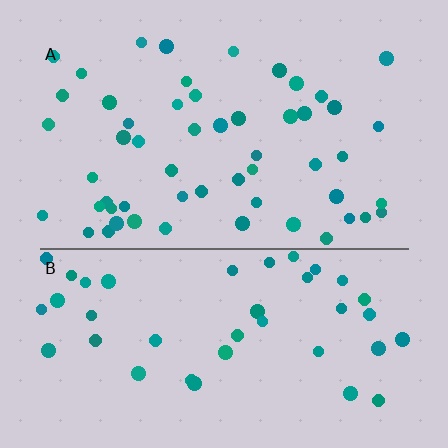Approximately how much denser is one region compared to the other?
Approximately 1.3× — region A over region B.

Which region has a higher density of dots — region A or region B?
A (the top).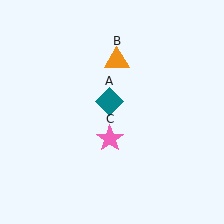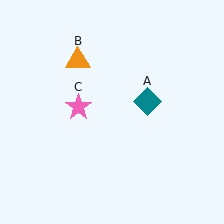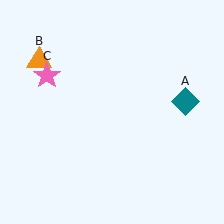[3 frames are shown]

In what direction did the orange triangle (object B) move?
The orange triangle (object B) moved left.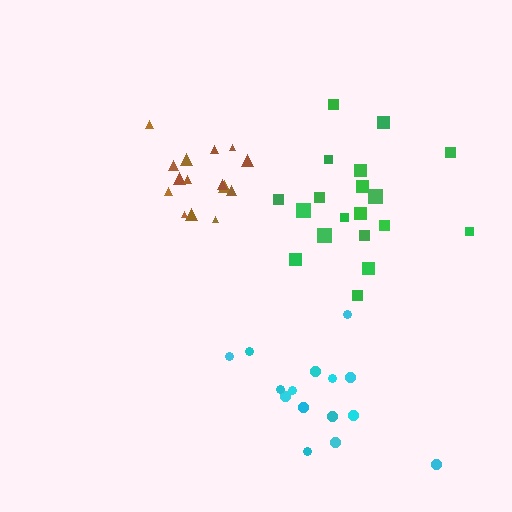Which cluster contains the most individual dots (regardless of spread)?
Green (19).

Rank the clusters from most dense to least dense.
brown, green, cyan.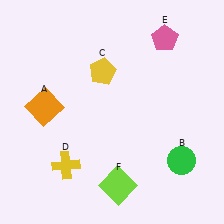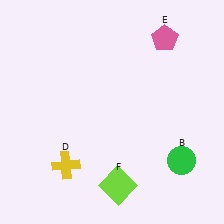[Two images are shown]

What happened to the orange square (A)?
The orange square (A) was removed in Image 2. It was in the top-left area of Image 1.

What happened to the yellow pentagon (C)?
The yellow pentagon (C) was removed in Image 2. It was in the top-left area of Image 1.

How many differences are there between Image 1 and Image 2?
There are 2 differences between the two images.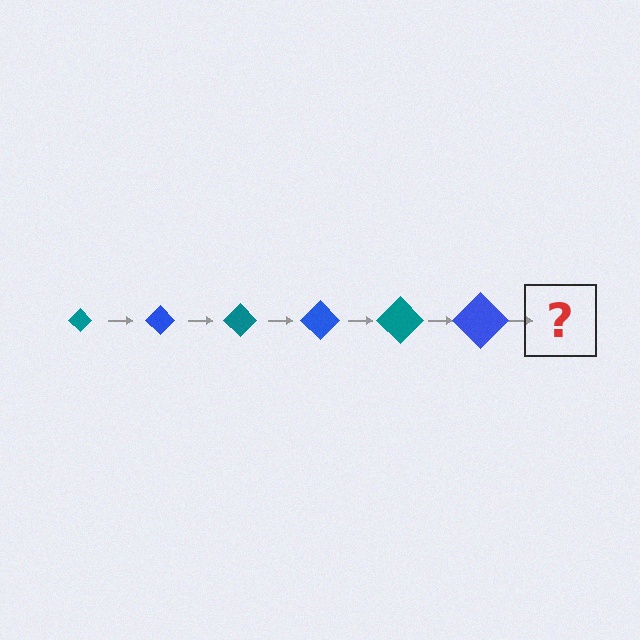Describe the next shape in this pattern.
It should be a teal diamond, larger than the previous one.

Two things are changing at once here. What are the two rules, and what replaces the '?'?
The two rules are that the diamond grows larger each step and the color cycles through teal and blue. The '?' should be a teal diamond, larger than the previous one.